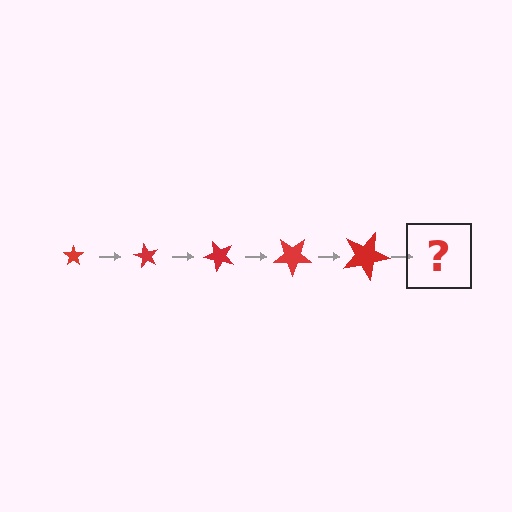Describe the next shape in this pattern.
It should be a star, larger than the previous one and rotated 300 degrees from the start.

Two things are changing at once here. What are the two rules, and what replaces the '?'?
The two rules are that the star grows larger each step and it rotates 60 degrees each step. The '?' should be a star, larger than the previous one and rotated 300 degrees from the start.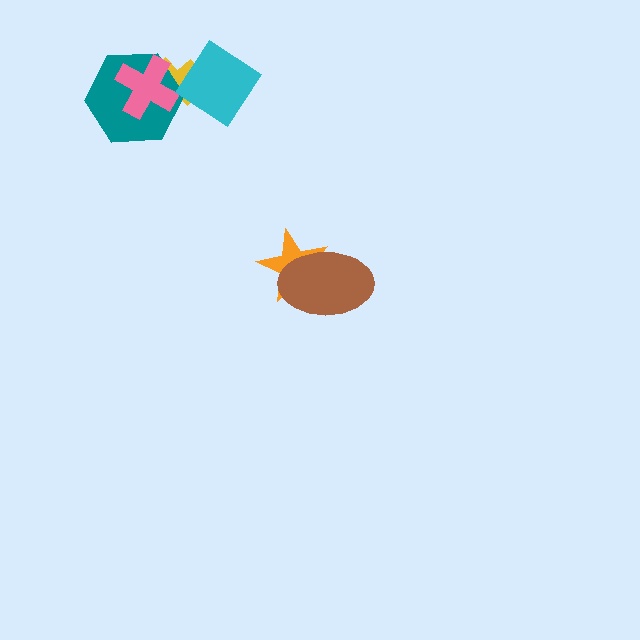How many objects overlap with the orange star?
1 object overlaps with the orange star.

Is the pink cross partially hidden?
No, no other shape covers it.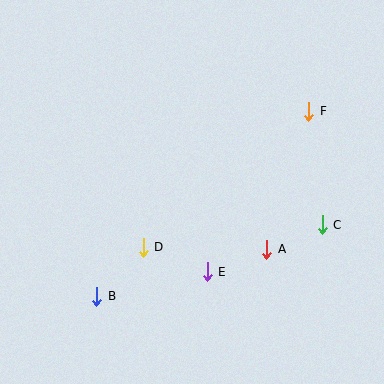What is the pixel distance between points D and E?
The distance between D and E is 68 pixels.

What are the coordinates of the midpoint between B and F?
The midpoint between B and F is at (203, 204).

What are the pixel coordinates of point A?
Point A is at (267, 249).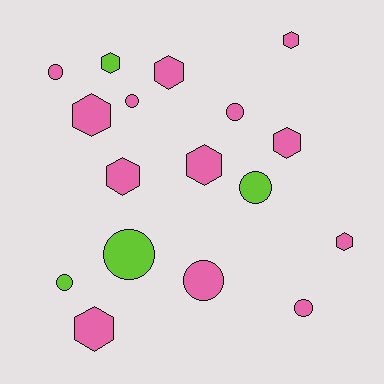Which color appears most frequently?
Pink, with 13 objects.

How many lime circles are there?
There are 3 lime circles.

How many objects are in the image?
There are 17 objects.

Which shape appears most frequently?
Hexagon, with 9 objects.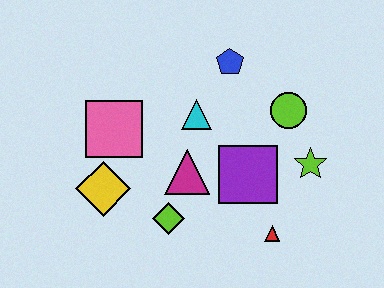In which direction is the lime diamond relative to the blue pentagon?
The lime diamond is below the blue pentagon.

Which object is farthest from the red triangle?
The pink square is farthest from the red triangle.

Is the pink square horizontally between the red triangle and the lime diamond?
No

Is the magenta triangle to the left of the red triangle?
Yes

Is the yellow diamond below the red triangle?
No